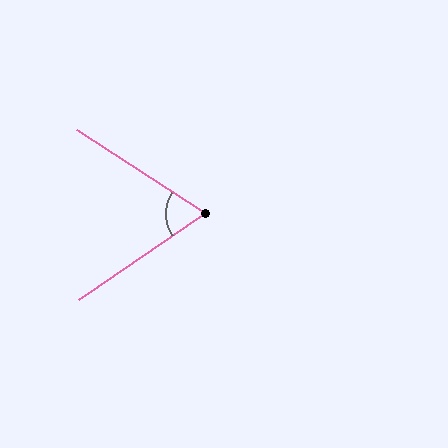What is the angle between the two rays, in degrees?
Approximately 67 degrees.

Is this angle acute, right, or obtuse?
It is acute.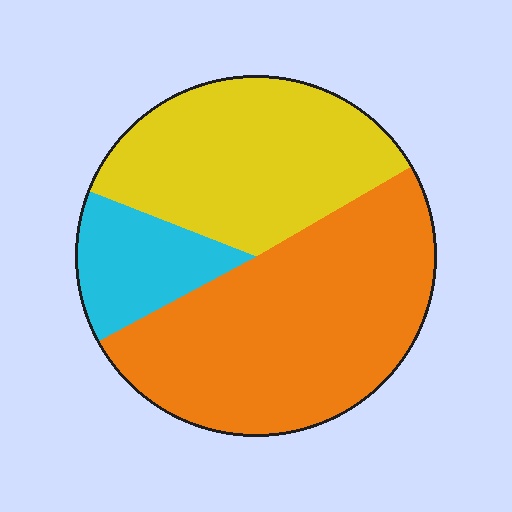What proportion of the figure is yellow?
Yellow takes up about three eighths (3/8) of the figure.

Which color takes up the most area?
Orange, at roughly 50%.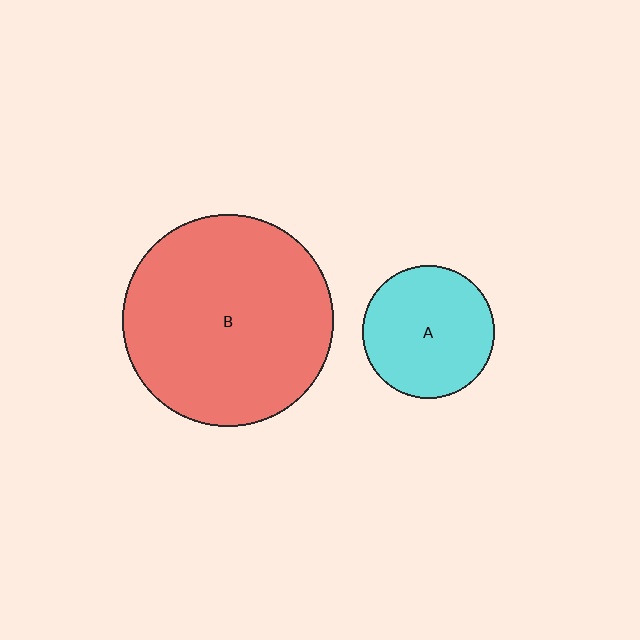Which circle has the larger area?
Circle B (red).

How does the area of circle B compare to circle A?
Approximately 2.6 times.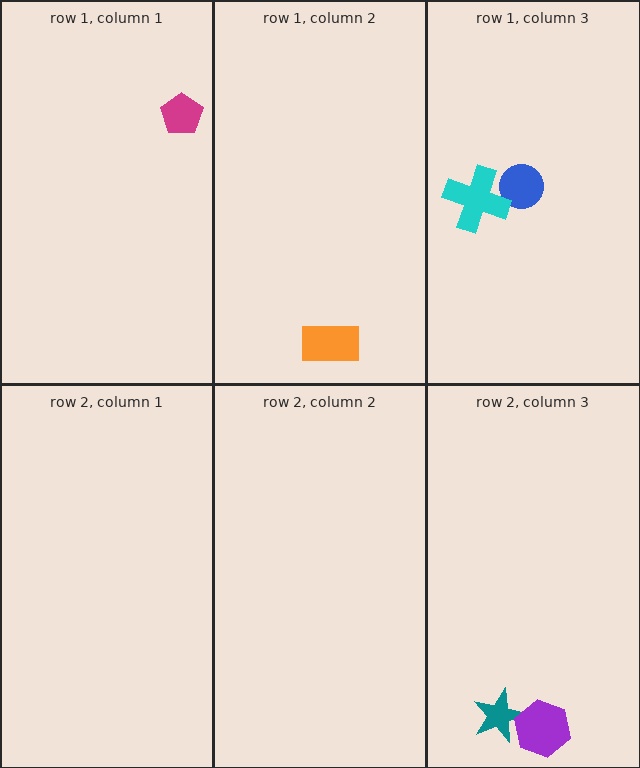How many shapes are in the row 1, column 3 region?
2.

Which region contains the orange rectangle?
The row 1, column 2 region.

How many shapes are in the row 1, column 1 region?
1.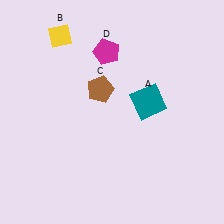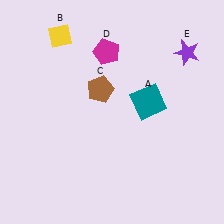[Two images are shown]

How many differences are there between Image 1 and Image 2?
There is 1 difference between the two images.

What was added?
A purple star (E) was added in Image 2.